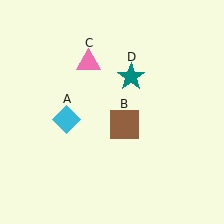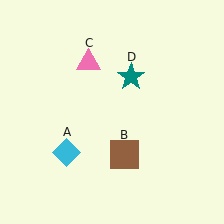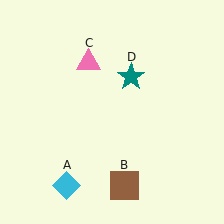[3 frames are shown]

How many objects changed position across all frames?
2 objects changed position: cyan diamond (object A), brown square (object B).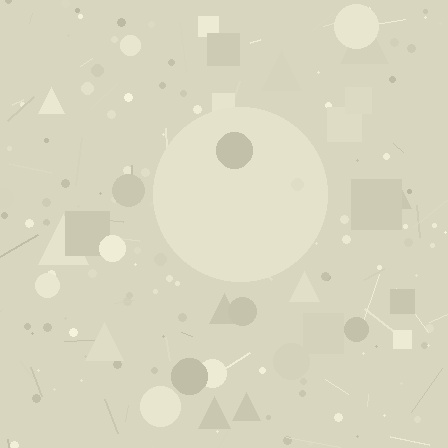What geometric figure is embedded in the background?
A circle is embedded in the background.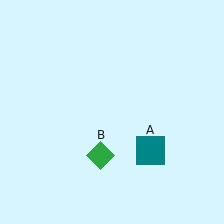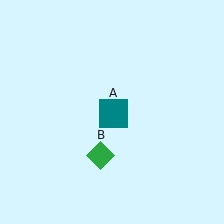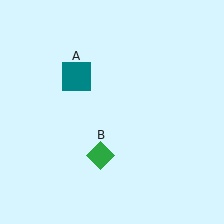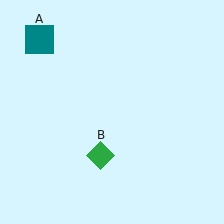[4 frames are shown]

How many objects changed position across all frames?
1 object changed position: teal square (object A).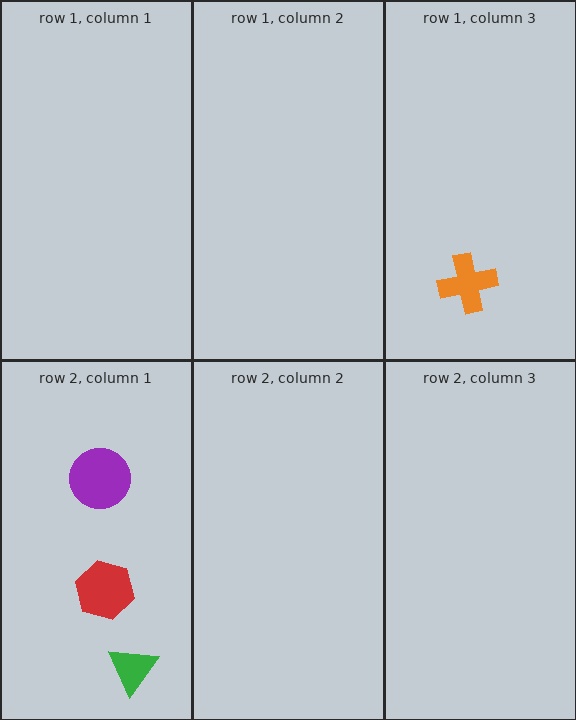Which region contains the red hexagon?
The row 2, column 1 region.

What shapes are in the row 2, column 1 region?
The purple circle, the green triangle, the red hexagon.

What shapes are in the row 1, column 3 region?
The orange cross.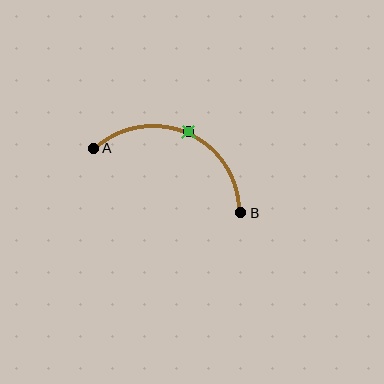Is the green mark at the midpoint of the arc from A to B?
Yes. The green mark lies on the arc at equal arc-length from both A and B — it is the arc midpoint.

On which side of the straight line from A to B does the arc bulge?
The arc bulges above the straight line connecting A and B.